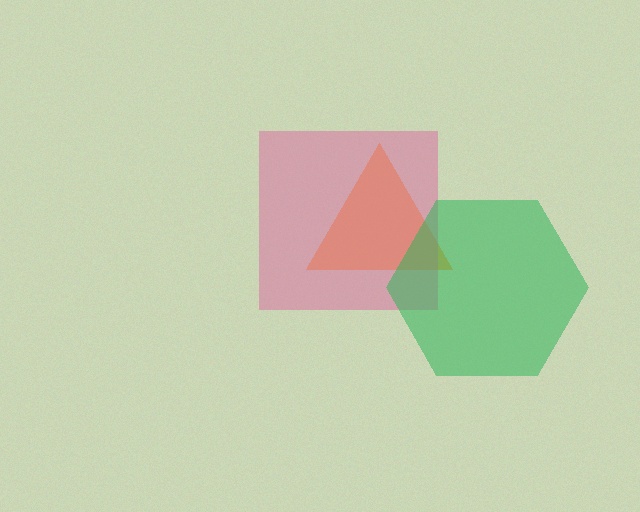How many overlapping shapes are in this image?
There are 3 overlapping shapes in the image.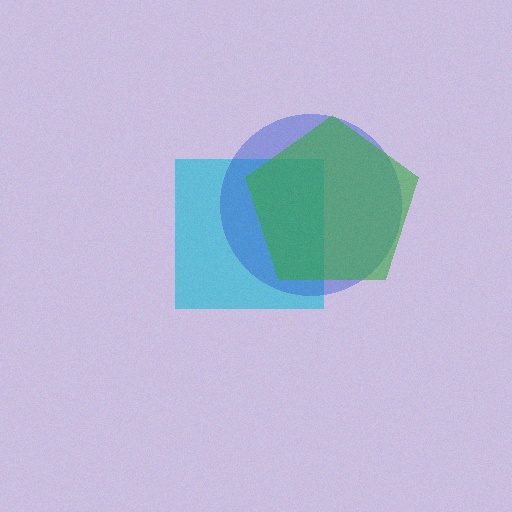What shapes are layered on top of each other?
The layered shapes are: a cyan square, a blue circle, a green pentagon.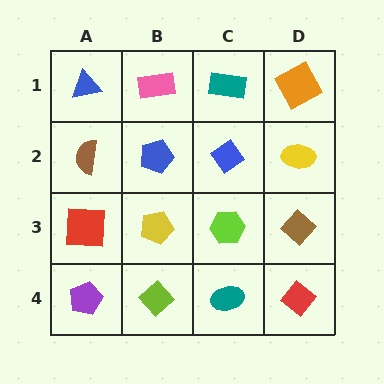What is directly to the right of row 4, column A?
A lime diamond.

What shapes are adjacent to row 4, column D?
A brown diamond (row 3, column D), a teal ellipse (row 4, column C).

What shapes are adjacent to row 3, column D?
A yellow ellipse (row 2, column D), a red diamond (row 4, column D), a lime hexagon (row 3, column C).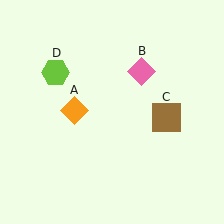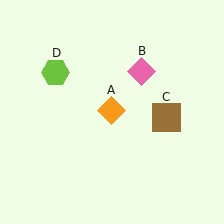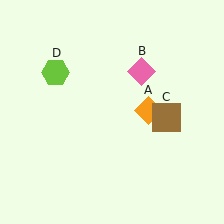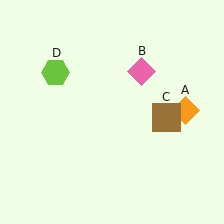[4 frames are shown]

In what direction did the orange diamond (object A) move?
The orange diamond (object A) moved right.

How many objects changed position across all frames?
1 object changed position: orange diamond (object A).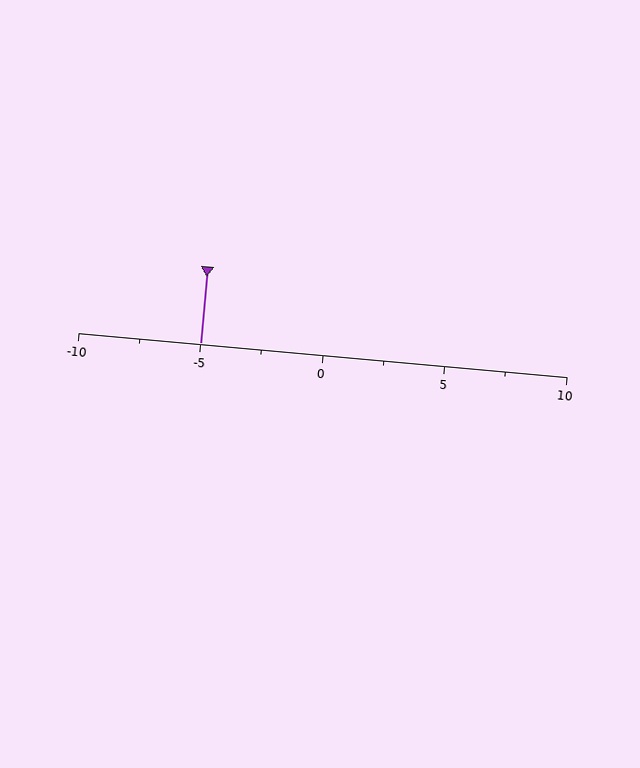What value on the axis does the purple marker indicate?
The marker indicates approximately -5.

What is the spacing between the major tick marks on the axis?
The major ticks are spaced 5 apart.